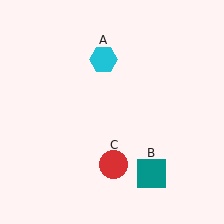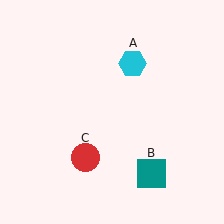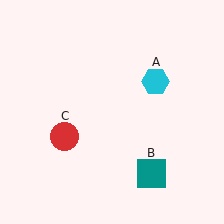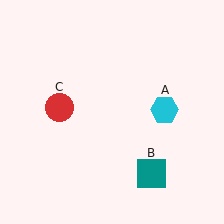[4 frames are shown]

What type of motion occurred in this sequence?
The cyan hexagon (object A), red circle (object C) rotated clockwise around the center of the scene.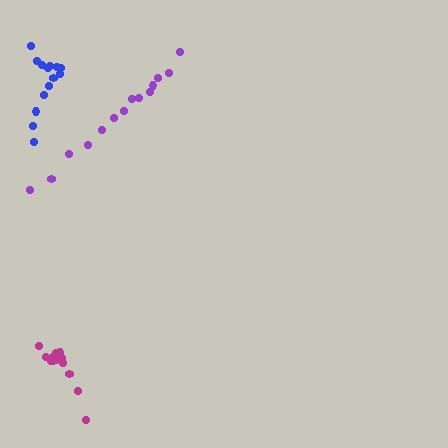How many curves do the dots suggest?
There are 3 distinct paths.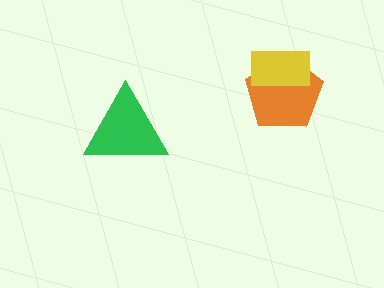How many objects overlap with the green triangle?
0 objects overlap with the green triangle.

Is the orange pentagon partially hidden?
Yes, it is partially covered by another shape.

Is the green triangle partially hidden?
No, no other shape covers it.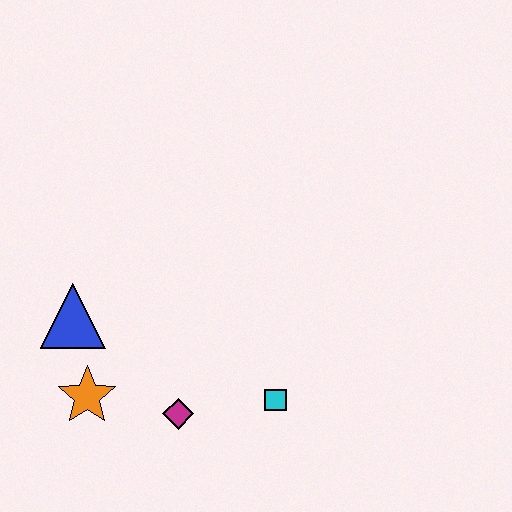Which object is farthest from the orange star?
The cyan square is farthest from the orange star.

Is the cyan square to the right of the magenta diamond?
Yes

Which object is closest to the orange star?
The blue triangle is closest to the orange star.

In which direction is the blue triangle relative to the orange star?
The blue triangle is above the orange star.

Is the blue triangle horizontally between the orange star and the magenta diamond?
No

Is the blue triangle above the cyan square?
Yes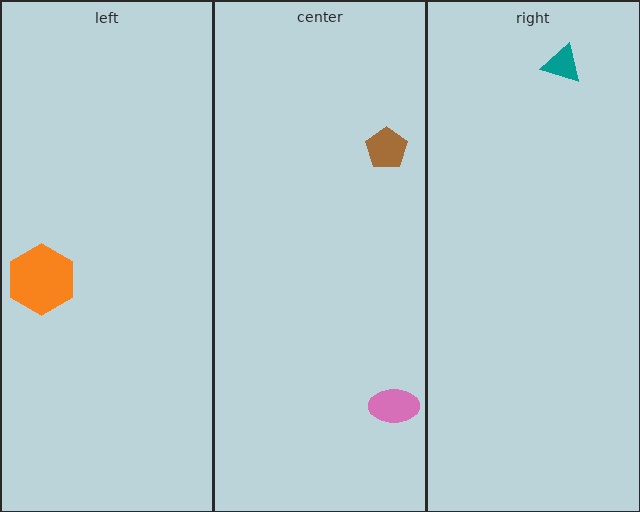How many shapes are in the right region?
1.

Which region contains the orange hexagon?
The left region.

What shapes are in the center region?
The brown pentagon, the pink ellipse.